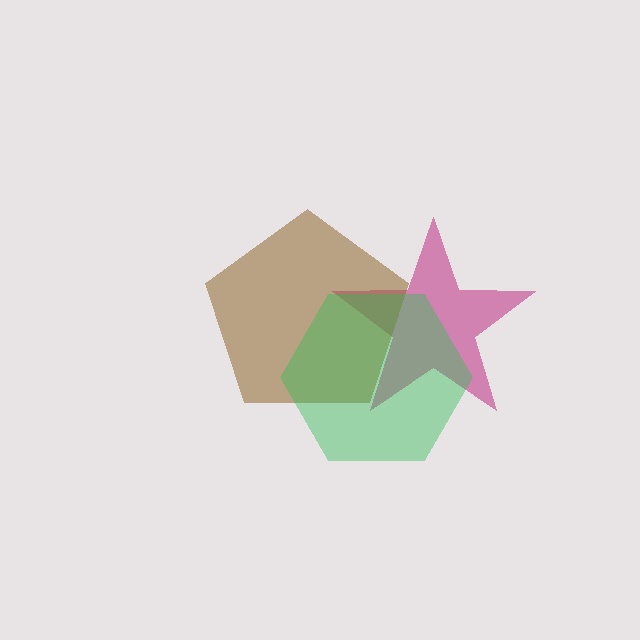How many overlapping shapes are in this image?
There are 3 overlapping shapes in the image.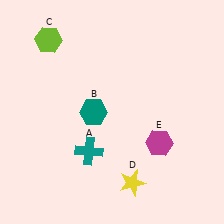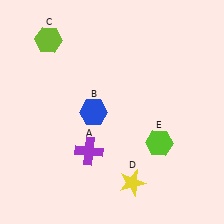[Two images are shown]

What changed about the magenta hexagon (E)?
In Image 1, E is magenta. In Image 2, it changed to lime.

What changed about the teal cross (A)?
In Image 1, A is teal. In Image 2, it changed to purple.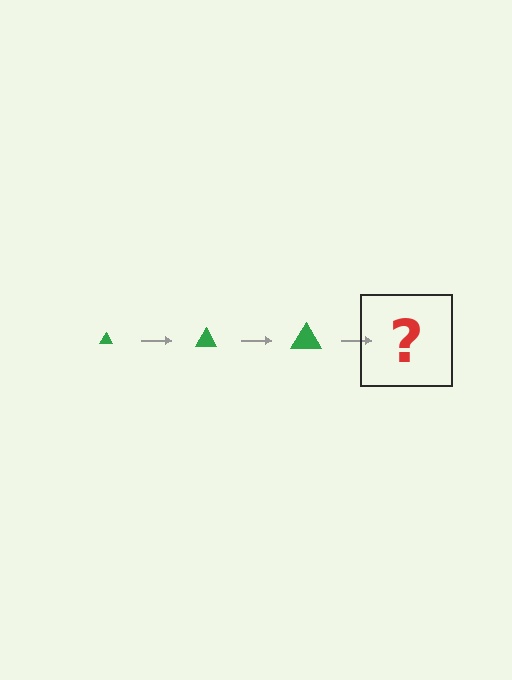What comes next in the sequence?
The next element should be a green triangle, larger than the previous one.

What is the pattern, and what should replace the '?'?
The pattern is that the triangle gets progressively larger each step. The '?' should be a green triangle, larger than the previous one.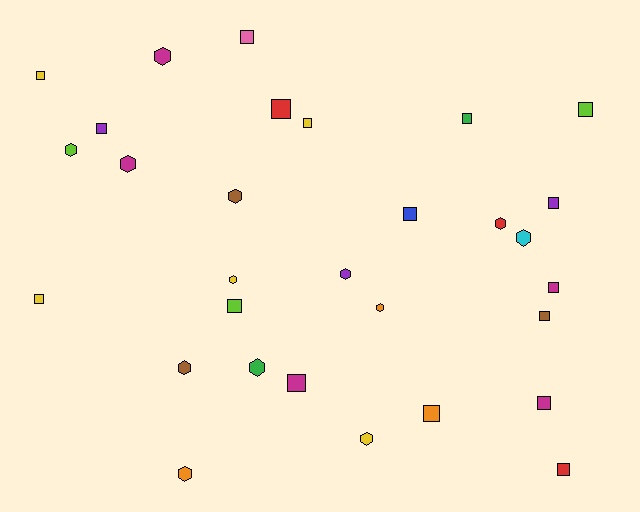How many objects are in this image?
There are 30 objects.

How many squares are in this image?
There are 17 squares.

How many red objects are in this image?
There are 3 red objects.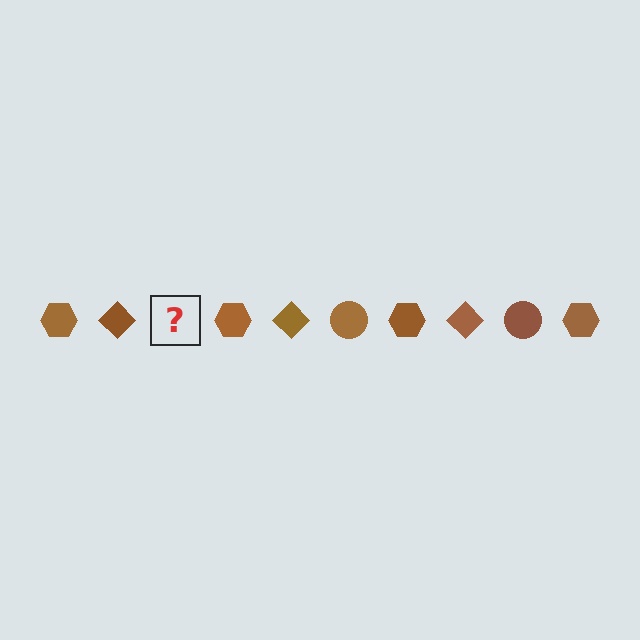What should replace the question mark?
The question mark should be replaced with a brown circle.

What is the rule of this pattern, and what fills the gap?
The rule is that the pattern cycles through hexagon, diamond, circle shapes in brown. The gap should be filled with a brown circle.